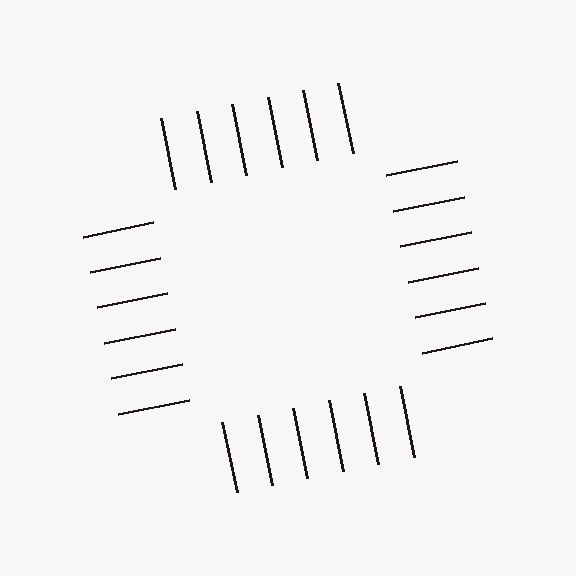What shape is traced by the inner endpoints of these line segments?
An illusory square — the line segments terminate on its edges but no continuous stroke is drawn.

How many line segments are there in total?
24 — 6 along each of the 4 edges.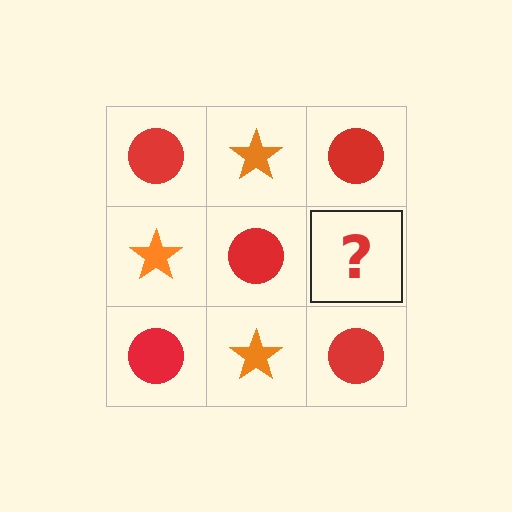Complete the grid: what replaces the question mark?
The question mark should be replaced with an orange star.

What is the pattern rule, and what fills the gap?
The rule is that it alternates red circle and orange star in a checkerboard pattern. The gap should be filled with an orange star.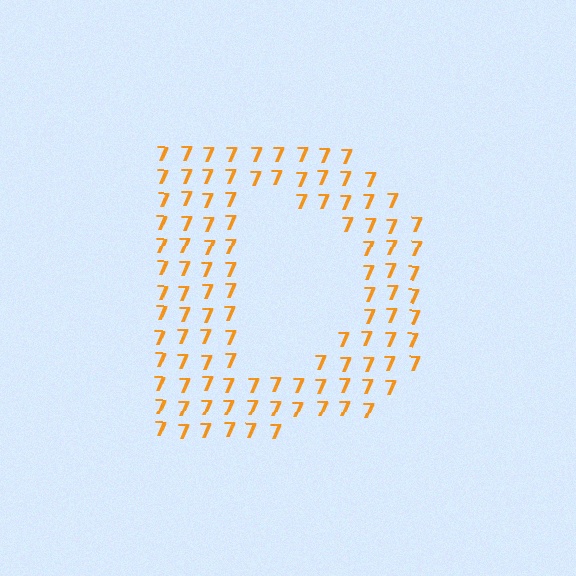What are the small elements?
The small elements are digit 7's.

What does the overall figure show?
The overall figure shows the letter D.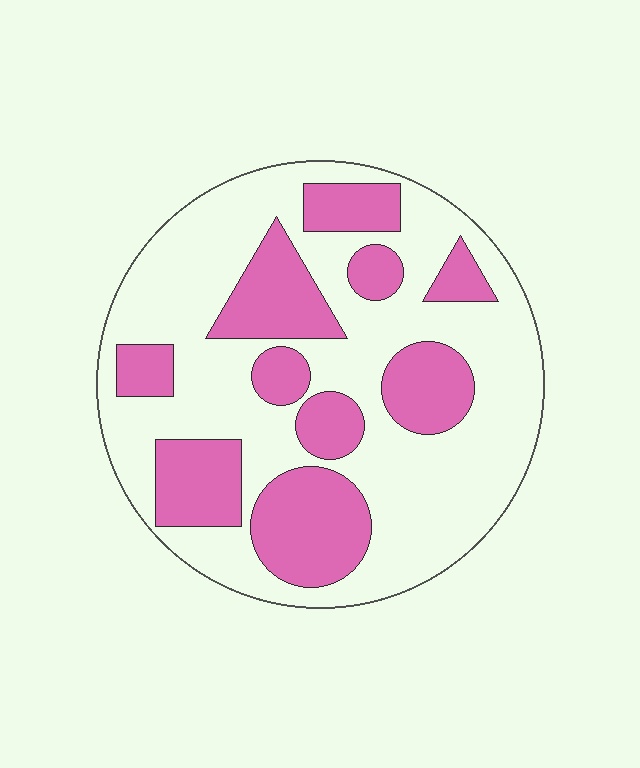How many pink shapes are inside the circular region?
10.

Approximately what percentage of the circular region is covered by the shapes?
Approximately 35%.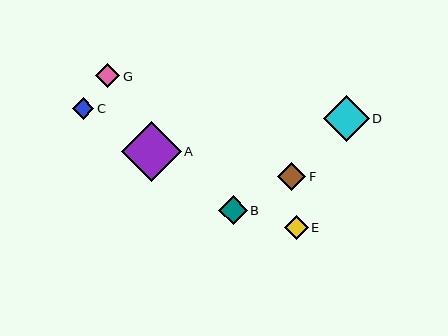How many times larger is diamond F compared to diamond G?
Diamond F is approximately 1.2 times the size of diamond G.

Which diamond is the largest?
Diamond A is the largest with a size of approximately 60 pixels.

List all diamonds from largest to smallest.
From largest to smallest: A, D, B, F, G, E, C.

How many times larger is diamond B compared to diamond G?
Diamond B is approximately 1.2 times the size of diamond G.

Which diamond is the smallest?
Diamond C is the smallest with a size of approximately 21 pixels.